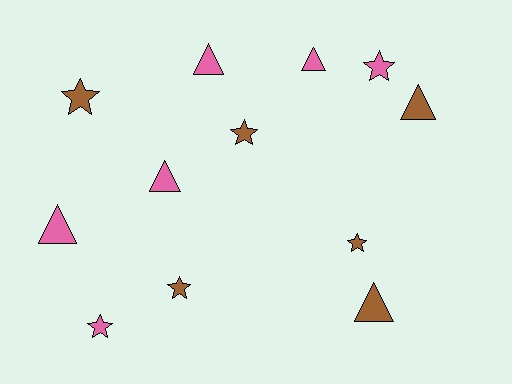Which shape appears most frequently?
Triangle, with 6 objects.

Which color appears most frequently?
Pink, with 6 objects.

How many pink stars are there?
There are 2 pink stars.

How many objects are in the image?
There are 12 objects.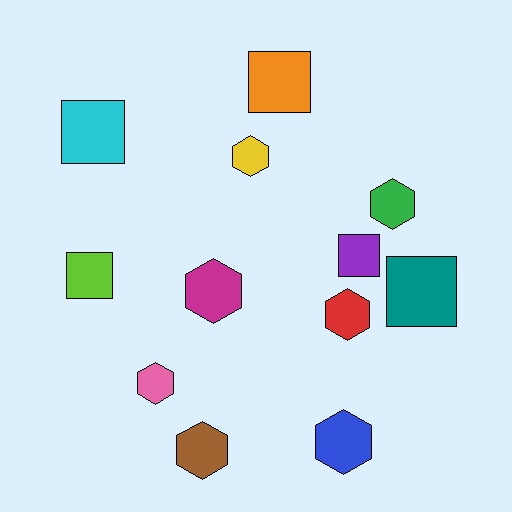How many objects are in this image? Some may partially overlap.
There are 12 objects.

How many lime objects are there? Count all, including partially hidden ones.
There is 1 lime object.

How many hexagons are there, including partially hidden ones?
There are 7 hexagons.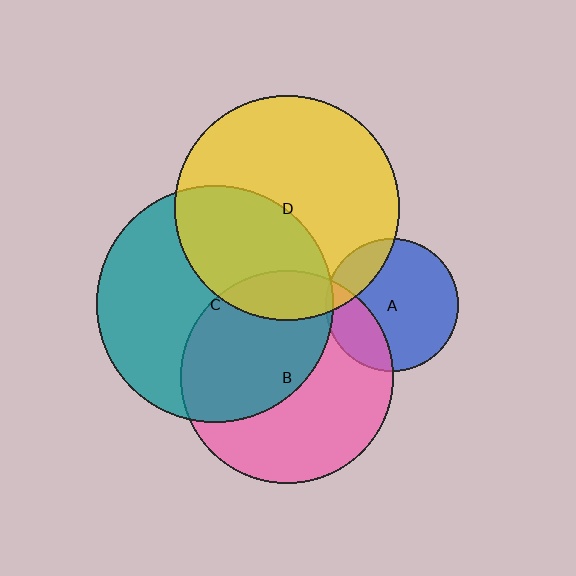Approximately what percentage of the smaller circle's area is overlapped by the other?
Approximately 40%.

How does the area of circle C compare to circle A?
Approximately 3.2 times.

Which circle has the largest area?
Circle C (teal).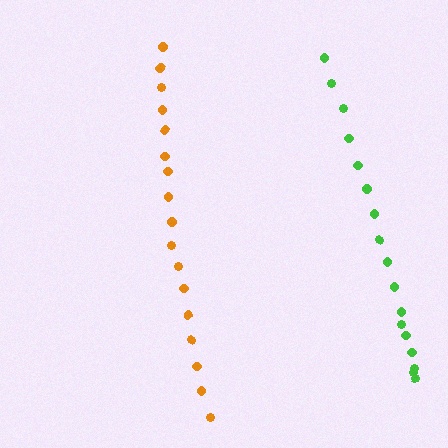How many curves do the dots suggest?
There are 2 distinct paths.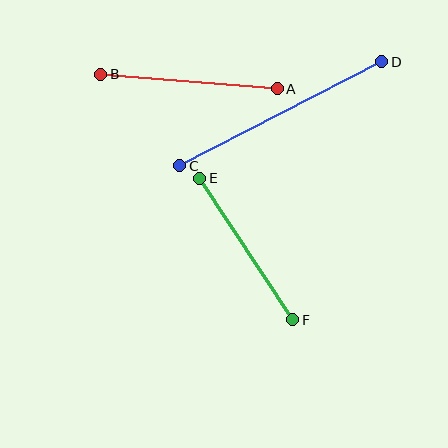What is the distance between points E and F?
The distance is approximately 169 pixels.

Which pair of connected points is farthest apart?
Points C and D are farthest apart.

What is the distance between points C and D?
The distance is approximately 227 pixels.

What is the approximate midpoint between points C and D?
The midpoint is at approximately (281, 114) pixels.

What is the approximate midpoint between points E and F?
The midpoint is at approximately (246, 249) pixels.